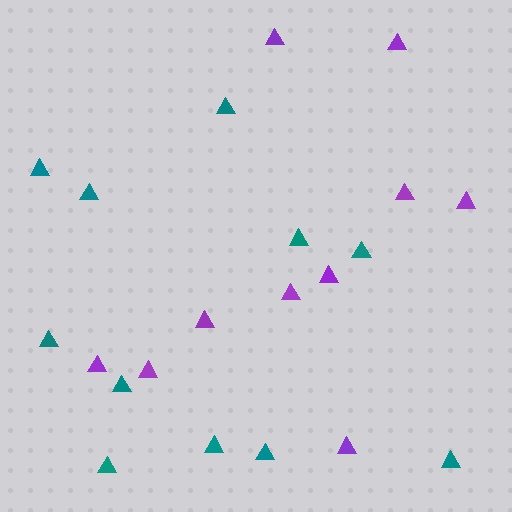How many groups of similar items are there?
There are 2 groups: one group of teal triangles (11) and one group of purple triangles (10).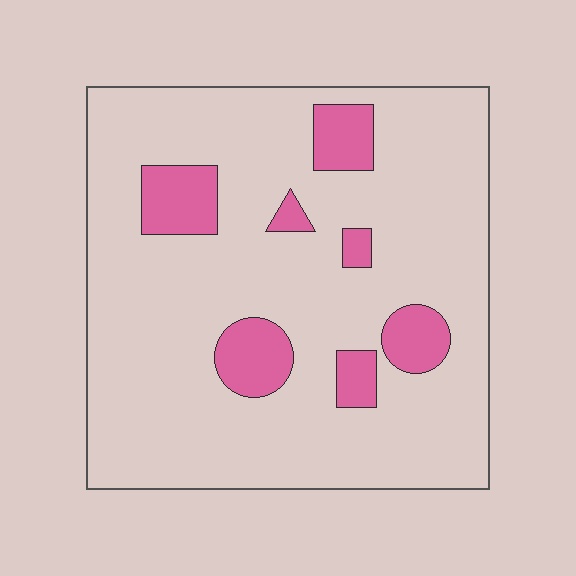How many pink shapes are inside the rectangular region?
7.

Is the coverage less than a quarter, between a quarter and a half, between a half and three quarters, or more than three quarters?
Less than a quarter.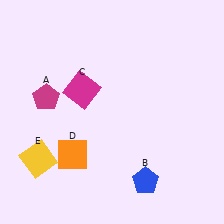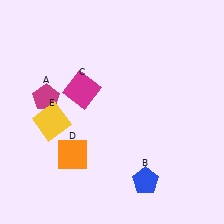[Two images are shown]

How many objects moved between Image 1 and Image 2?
1 object moved between the two images.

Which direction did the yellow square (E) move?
The yellow square (E) moved up.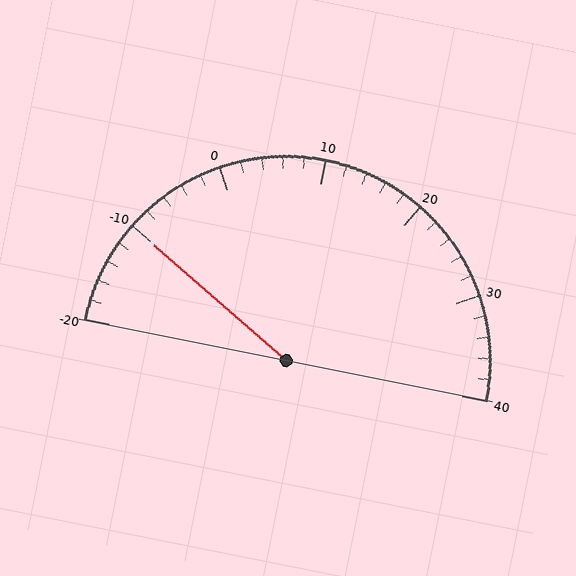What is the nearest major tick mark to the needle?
The nearest major tick mark is -10.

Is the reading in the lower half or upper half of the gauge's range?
The reading is in the lower half of the range (-20 to 40).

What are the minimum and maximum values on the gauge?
The gauge ranges from -20 to 40.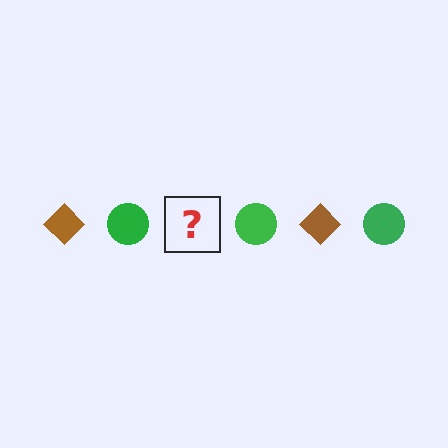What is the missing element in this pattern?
The missing element is a brown diamond.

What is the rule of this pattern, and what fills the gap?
The rule is that the pattern alternates between brown diamond and green circle. The gap should be filled with a brown diamond.